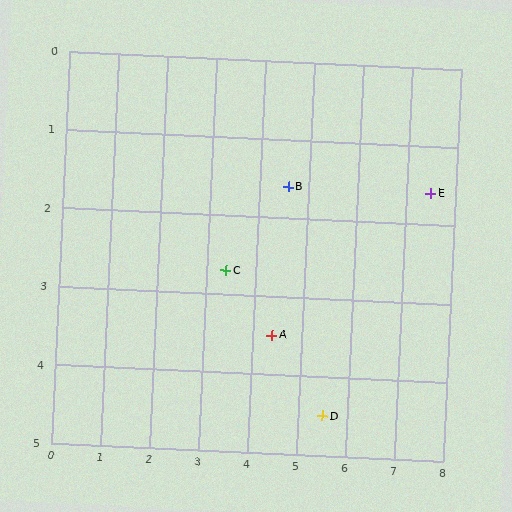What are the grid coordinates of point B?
Point B is at approximately (4.6, 1.6).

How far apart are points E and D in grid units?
Points E and D are about 3.5 grid units apart.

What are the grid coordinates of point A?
Point A is at approximately (4.4, 3.5).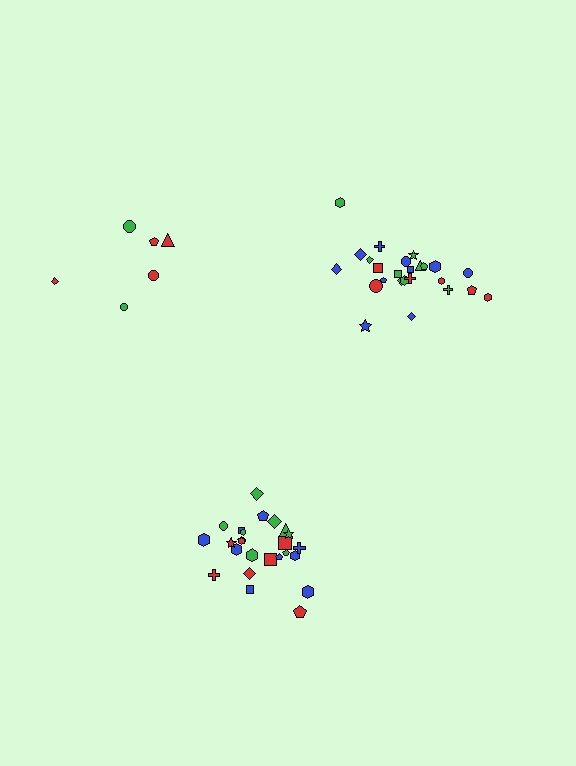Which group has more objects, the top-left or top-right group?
The top-right group.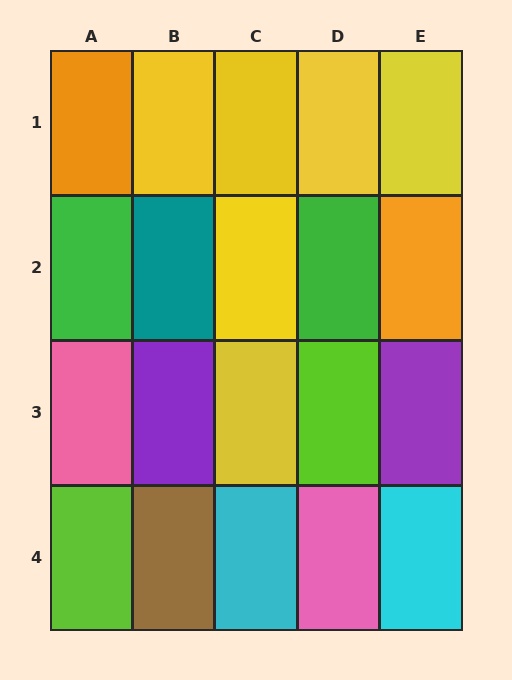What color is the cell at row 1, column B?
Yellow.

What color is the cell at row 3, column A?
Pink.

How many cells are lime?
2 cells are lime.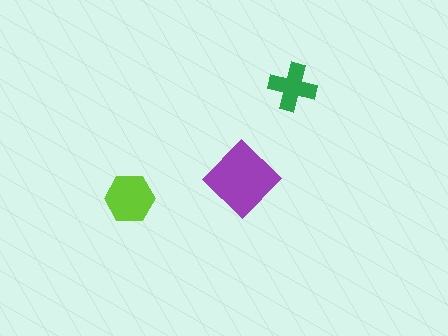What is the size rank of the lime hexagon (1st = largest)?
2nd.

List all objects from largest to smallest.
The purple diamond, the lime hexagon, the green cross.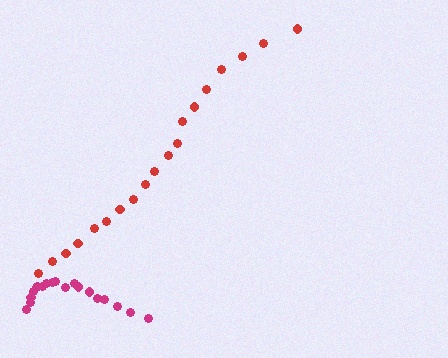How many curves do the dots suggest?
There are 2 distinct paths.